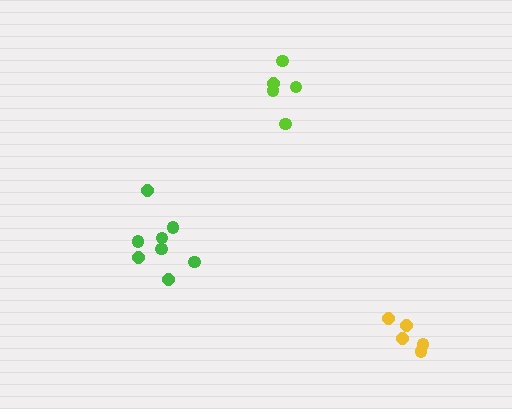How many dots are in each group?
Group 1: 5 dots, Group 2: 5 dots, Group 3: 8 dots (18 total).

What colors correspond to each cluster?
The clusters are colored: lime, yellow, green.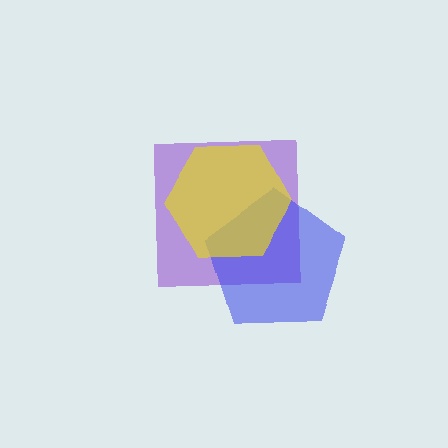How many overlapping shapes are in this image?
There are 3 overlapping shapes in the image.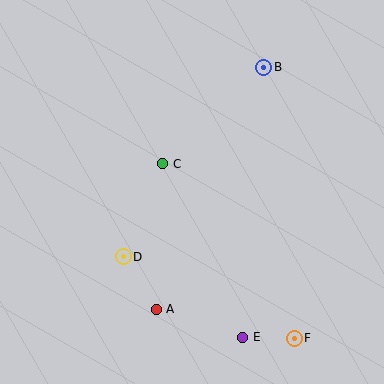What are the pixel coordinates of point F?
Point F is at (294, 338).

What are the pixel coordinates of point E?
Point E is at (243, 337).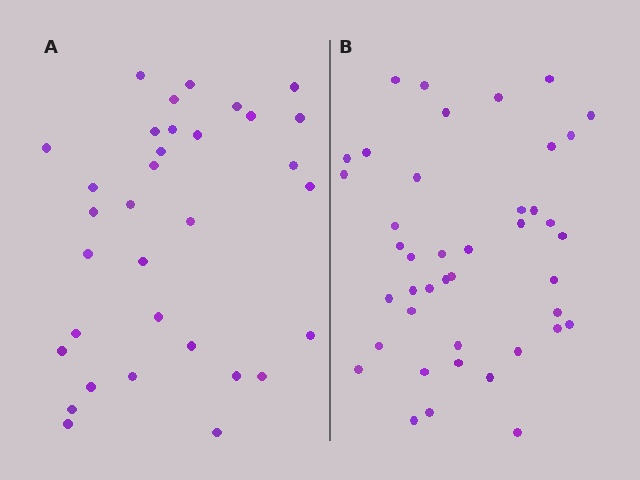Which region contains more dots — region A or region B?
Region B (the right region) has more dots.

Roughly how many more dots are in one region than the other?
Region B has roughly 8 or so more dots than region A.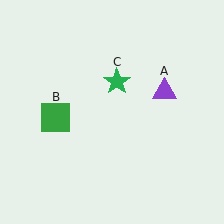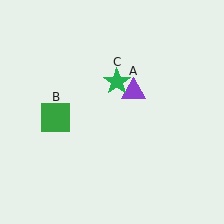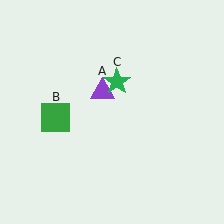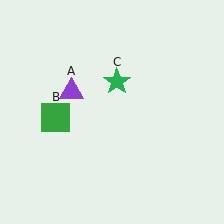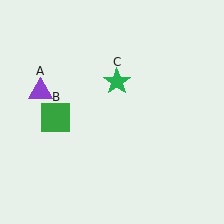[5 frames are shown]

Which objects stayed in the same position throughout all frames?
Green square (object B) and green star (object C) remained stationary.